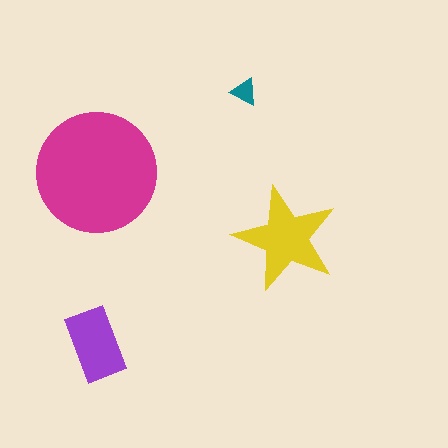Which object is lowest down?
The purple rectangle is bottommost.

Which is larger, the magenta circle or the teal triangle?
The magenta circle.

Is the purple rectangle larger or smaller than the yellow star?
Smaller.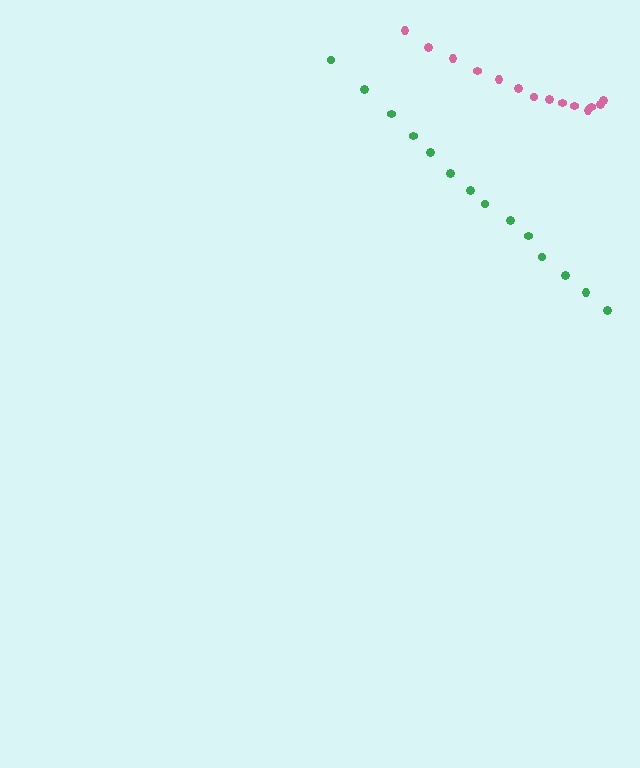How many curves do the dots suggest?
There are 2 distinct paths.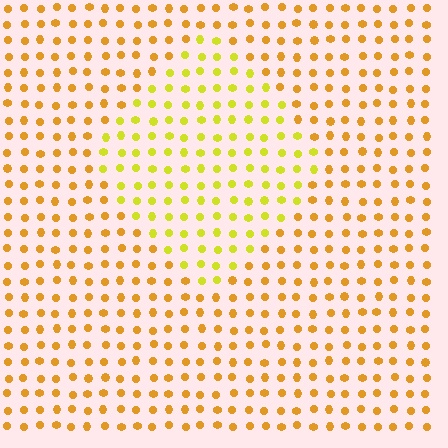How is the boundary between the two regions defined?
The boundary is defined purely by a slight shift in hue (about 29 degrees). Spacing, size, and orientation are identical on both sides.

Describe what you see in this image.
The image is filled with small orange elements in a uniform arrangement. A diamond-shaped region is visible where the elements are tinted to a slightly different hue, forming a subtle color boundary.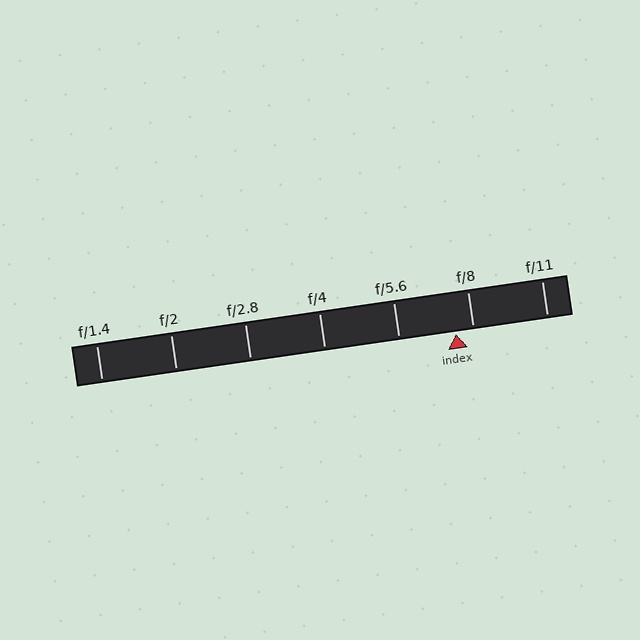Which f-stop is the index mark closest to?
The index mark is closest to f/8.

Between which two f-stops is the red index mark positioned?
The index mark is between f/5.6 and f/8.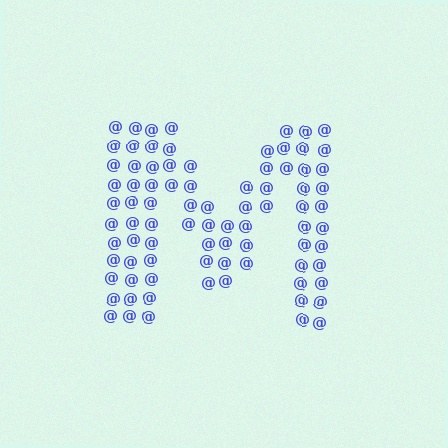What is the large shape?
The large shape is the letter M.